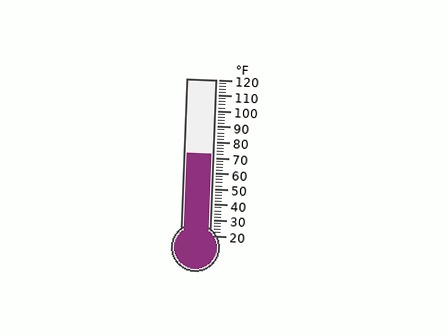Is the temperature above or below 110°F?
The temperature is below 110°F.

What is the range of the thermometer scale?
The thermometer scale ranges from 20°F to 120°F.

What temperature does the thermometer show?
The thermometer shows approximately 72°F.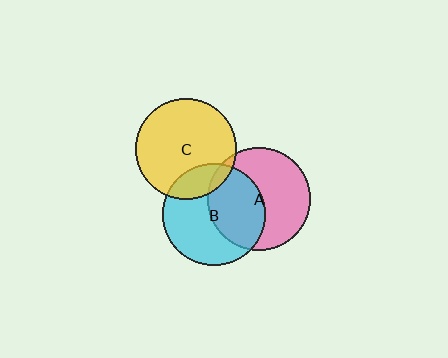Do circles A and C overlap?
Yes.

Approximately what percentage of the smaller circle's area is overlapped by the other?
Approximately 5%.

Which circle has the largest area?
Circle A (pink).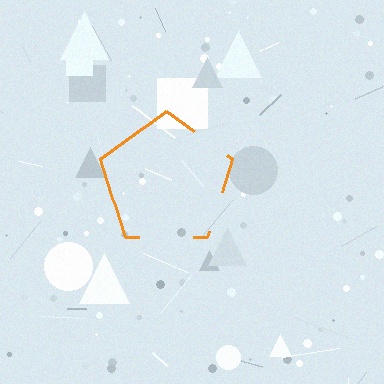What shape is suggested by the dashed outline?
The dashed outline suggests a pentagon.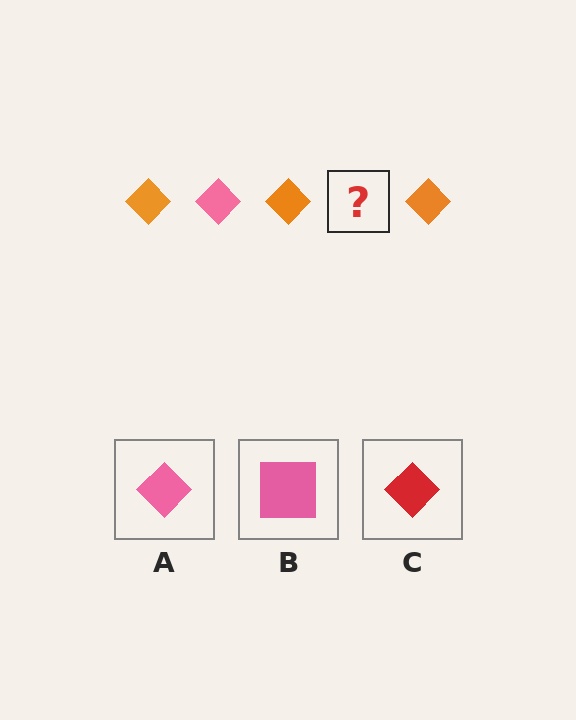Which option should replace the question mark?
Option A.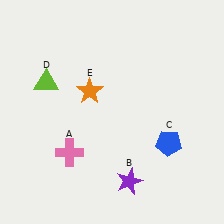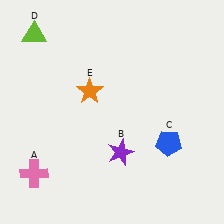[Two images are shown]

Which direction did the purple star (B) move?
The purple star (B) moved up.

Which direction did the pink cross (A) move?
The pink cross (A) moved left.